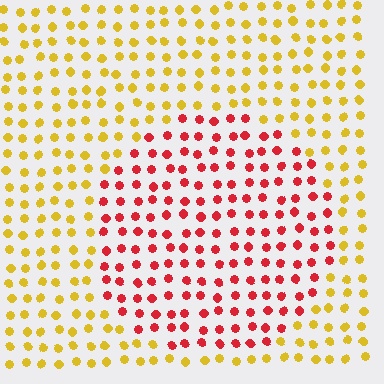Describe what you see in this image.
The image is filled with small yellow elements in a uniform arrangement. A circle-shaped region is visible where the elements are tinted to a slightly different hue, forming a subtle color boundary.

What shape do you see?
I see a circle.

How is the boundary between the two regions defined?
The boundary is defined purely by a slight shift in hue (about 56 degrees). Spacing, size, and orientation are identical on both sides.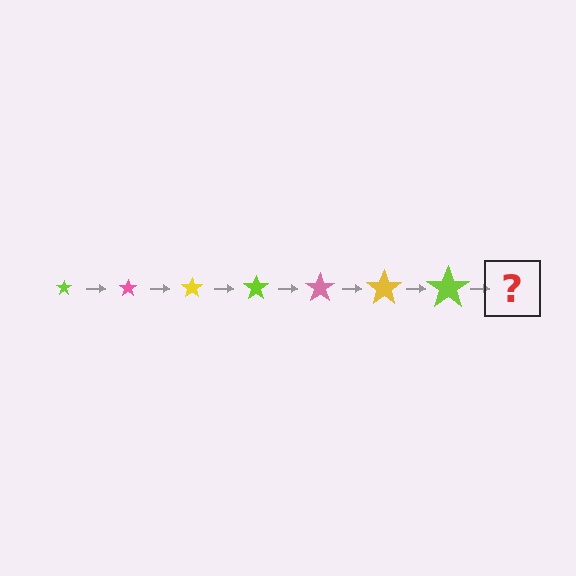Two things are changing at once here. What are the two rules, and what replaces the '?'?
The two rules are that the star grows larger each step and the color cycles through lime, pink, and yellow. The '?' should be a pink star, larger than the previous one.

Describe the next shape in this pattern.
It should be a pink star, larger than the previous one.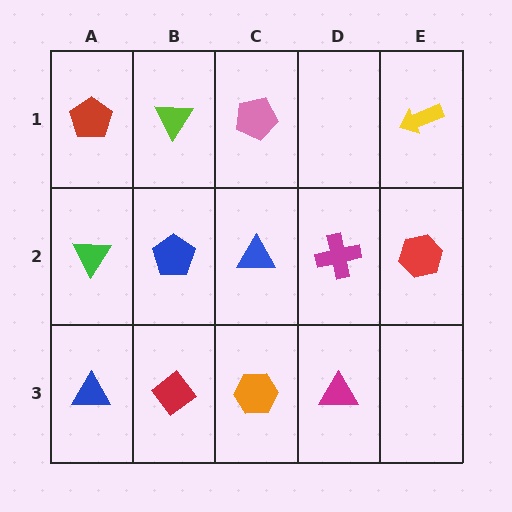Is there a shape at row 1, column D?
No, that cell is empty.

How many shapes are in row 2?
5 shapes.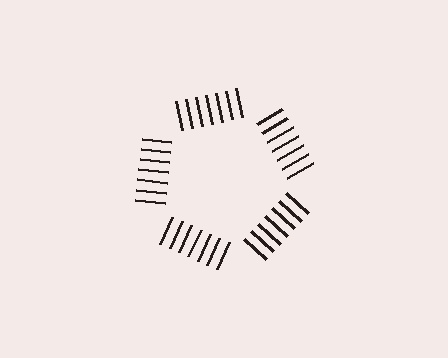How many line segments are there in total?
35 — 7 along each of the 5 edges.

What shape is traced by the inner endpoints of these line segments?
An illusory pentagon — the line segments terminate on its edges but no continuous stroke is drawn.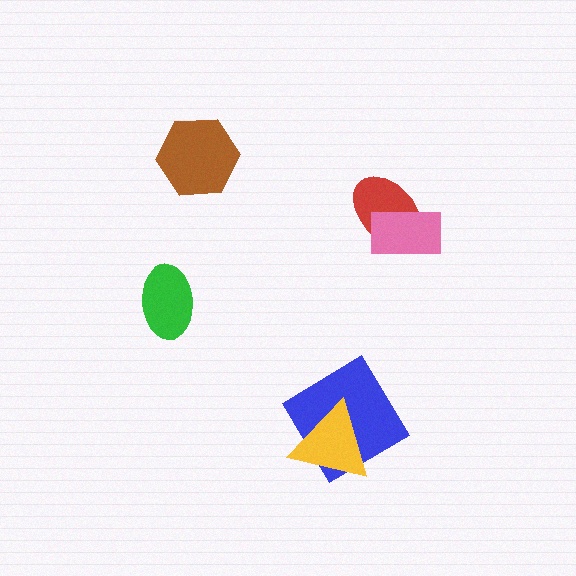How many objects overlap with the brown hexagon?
0 objects overlap with the brown hexagon.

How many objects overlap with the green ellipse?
0 objects overlap with the green ellipse.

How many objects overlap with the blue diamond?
1 object overlaps with the blue diamond.